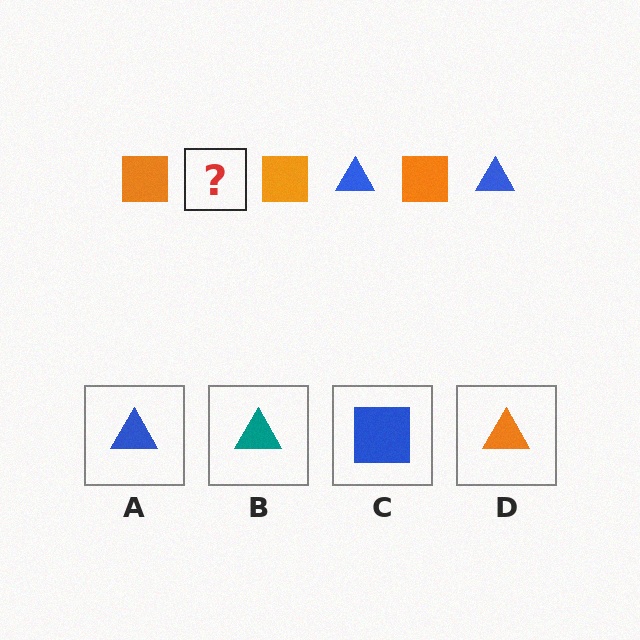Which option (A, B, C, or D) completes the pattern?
A.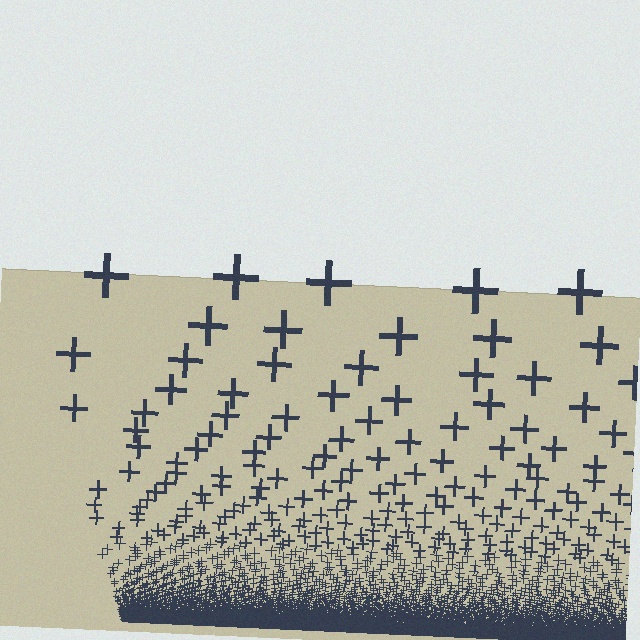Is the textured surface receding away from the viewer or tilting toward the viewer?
The surface appears to tilt toward the viewer. Texture elements get larger and sparser toward the top.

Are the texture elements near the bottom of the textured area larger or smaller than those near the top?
Smaller. The gradient is inverted — elements near the bottom are smaller and denser.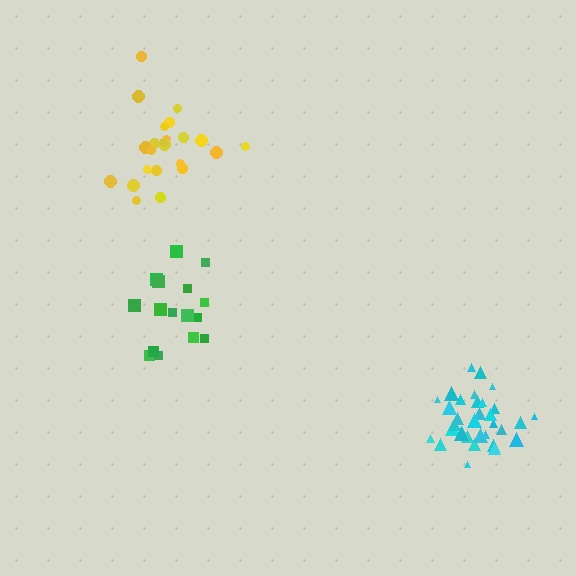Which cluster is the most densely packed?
Cyan.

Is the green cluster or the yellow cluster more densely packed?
Yellow.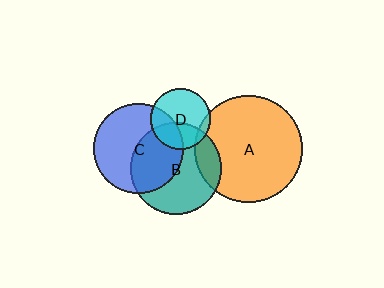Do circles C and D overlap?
Yes.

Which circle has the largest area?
Circle A (orange).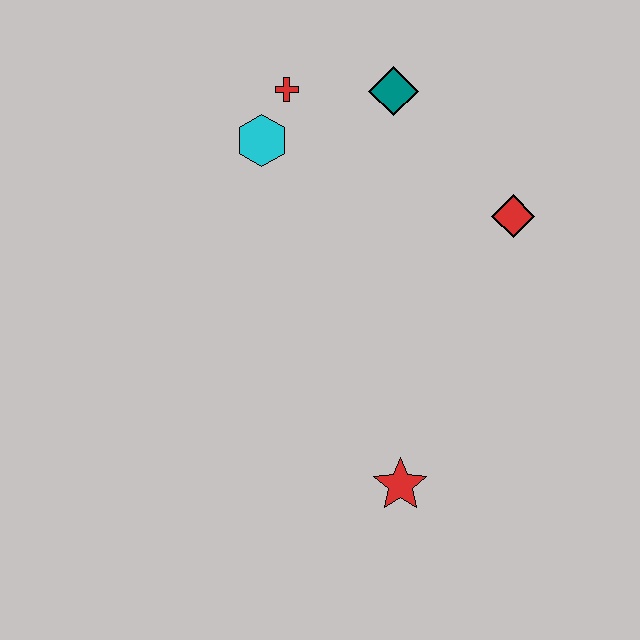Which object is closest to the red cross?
The cyan hexagon is closest to the red cross.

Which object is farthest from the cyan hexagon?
The red star is farthest from the cyan hexagon.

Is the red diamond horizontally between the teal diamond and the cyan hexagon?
No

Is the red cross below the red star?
No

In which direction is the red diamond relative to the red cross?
The red diamond is to the right of the red cross.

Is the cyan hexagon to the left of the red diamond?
Yes